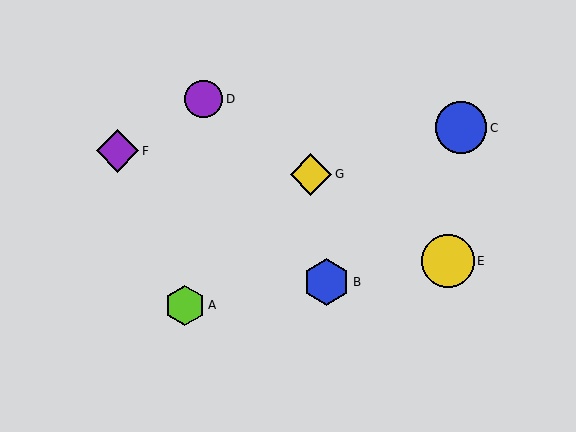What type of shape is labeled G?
Shape G is a yellow diamond.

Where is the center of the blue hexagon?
The center of the blue hexagon is at (326, 282).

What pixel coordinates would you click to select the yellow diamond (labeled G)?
Click at (311, 174) to select the yellow diamond G.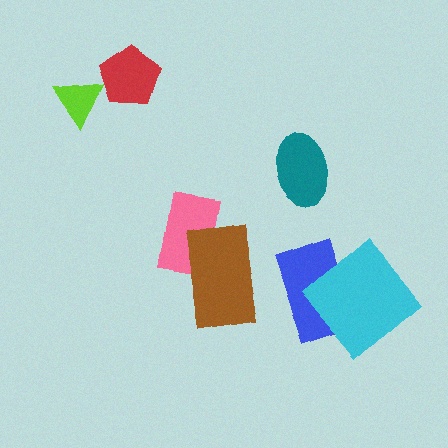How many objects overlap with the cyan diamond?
1 object overlaps with the cyan diamond.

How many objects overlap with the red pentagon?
0 objects overlap with the red pentagon.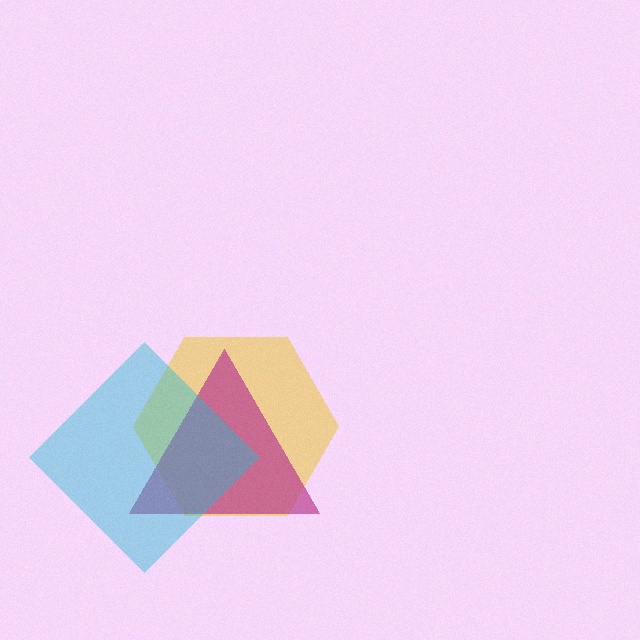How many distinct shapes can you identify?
There are 3 distinct shapes: a yellow hexagon, a magenta triangle, a cyan diamond.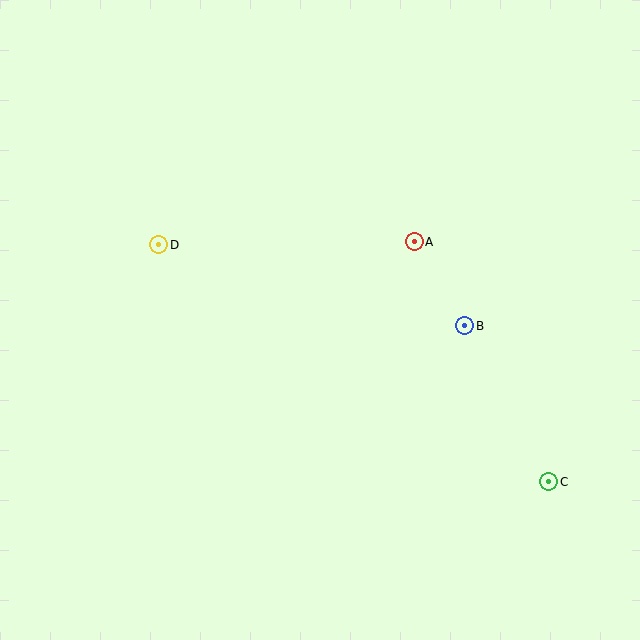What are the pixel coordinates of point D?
Point D is at (159, 245).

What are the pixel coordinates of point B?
Point B is at (465, 326).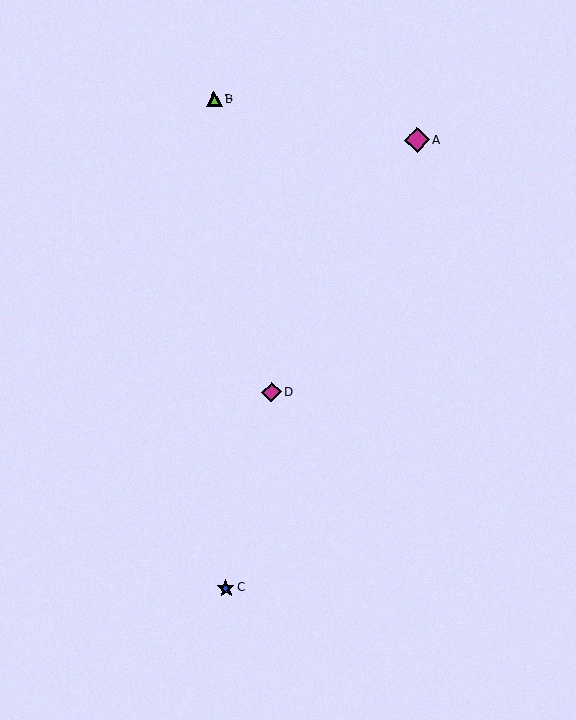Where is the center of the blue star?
The center of the blue star is at (226, 588).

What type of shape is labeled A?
Shape A is a magenta diamond.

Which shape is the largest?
The magenta diamond (labeled A) is the largest.